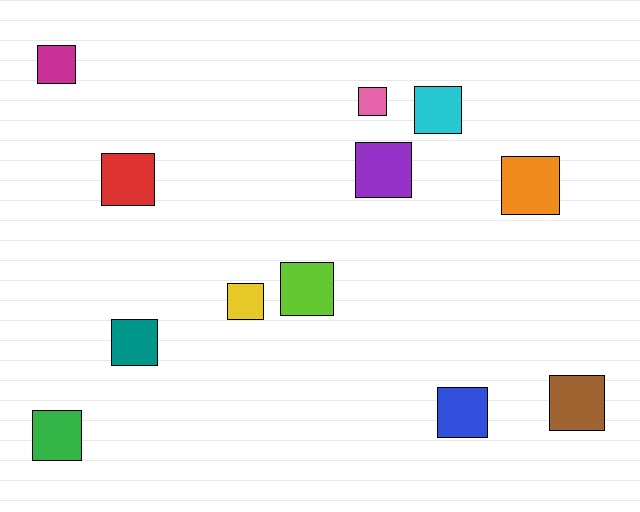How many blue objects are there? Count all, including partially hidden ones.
There is 1 blue object.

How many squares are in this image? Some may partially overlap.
There are 12 squares.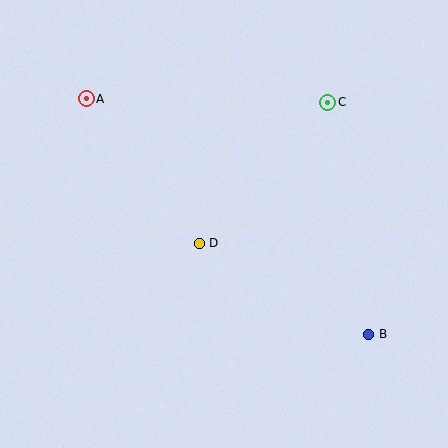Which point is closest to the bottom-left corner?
Point D is closest to the bottom-left corner.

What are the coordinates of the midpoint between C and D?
The midpoint between C and D is at (264, 173).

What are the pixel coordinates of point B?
Point B is at (369, 334).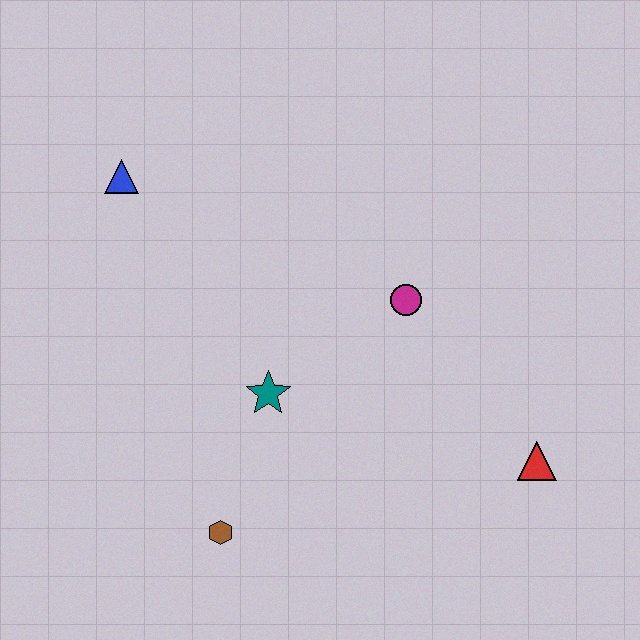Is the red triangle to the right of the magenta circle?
Yes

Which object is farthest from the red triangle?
The blue triangle is farthest from the red triangle.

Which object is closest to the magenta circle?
The teal star is closest to the magenta circle.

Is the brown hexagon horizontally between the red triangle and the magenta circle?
No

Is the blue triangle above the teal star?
Yes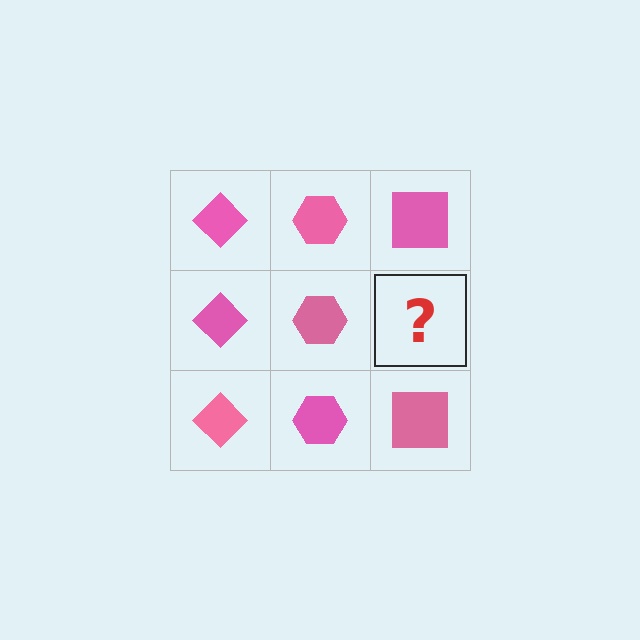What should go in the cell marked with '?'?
The missing cell should contain a pink square.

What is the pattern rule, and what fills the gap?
The rule is that each column has a consistent shape. The gap should be filled with a pink square.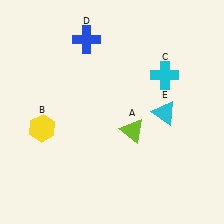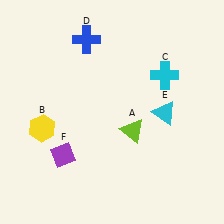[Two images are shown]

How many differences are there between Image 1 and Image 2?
There is 1 difference between the two images.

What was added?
A purple diamond (F) was added in Image 2.